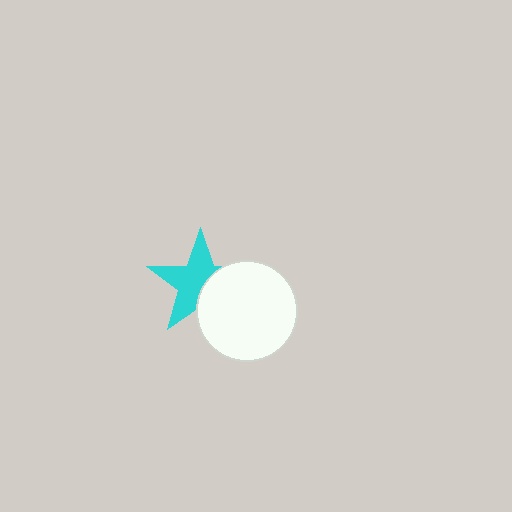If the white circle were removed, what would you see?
You would see the complete cyan star.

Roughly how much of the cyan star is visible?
About half of it is visible (roughly 62%).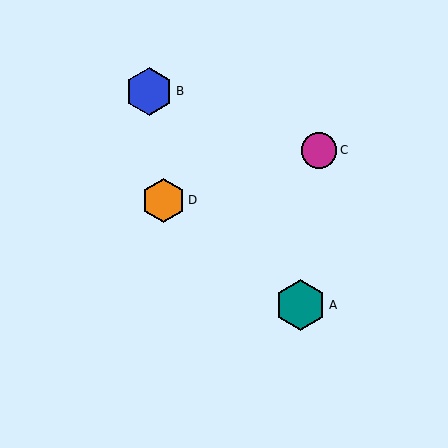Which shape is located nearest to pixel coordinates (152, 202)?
The orange hexagon (labeled D) at (163, 200) is nearest to that location.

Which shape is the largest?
The teal hexagon (labeled A) is the largest.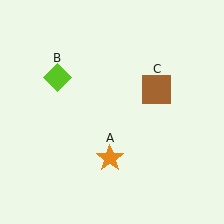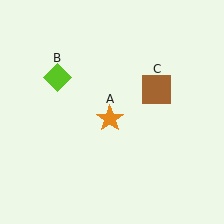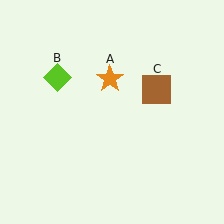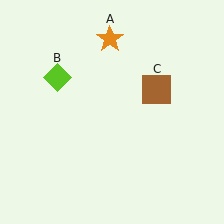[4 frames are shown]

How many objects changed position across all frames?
1 object changed position: orange star (object A).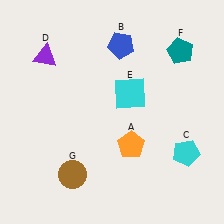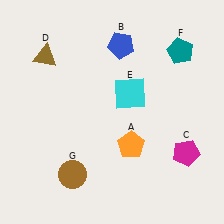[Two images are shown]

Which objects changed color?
C changed from cyan to magenta. D changed from purple to brown.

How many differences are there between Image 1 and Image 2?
There are 2 differences between the two images.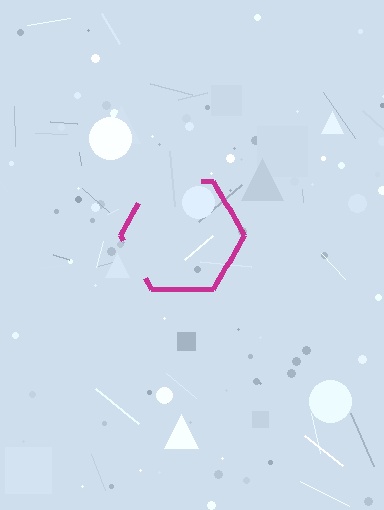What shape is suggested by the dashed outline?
The dashed outline suggests a hexagon.